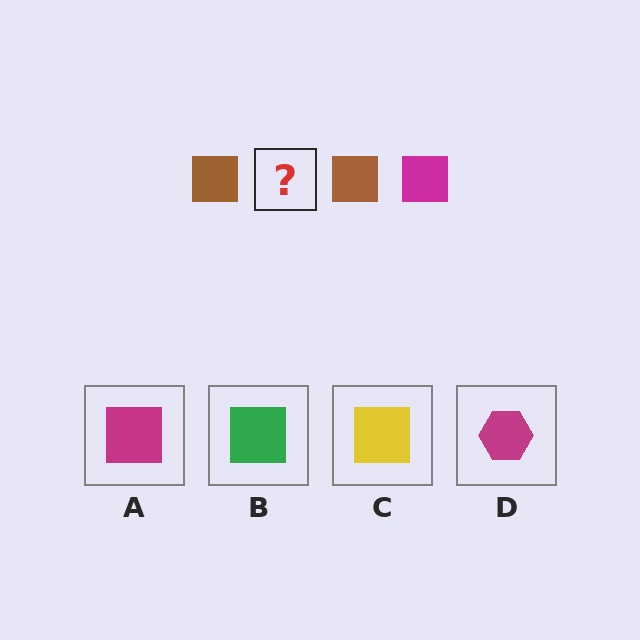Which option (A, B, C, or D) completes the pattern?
A.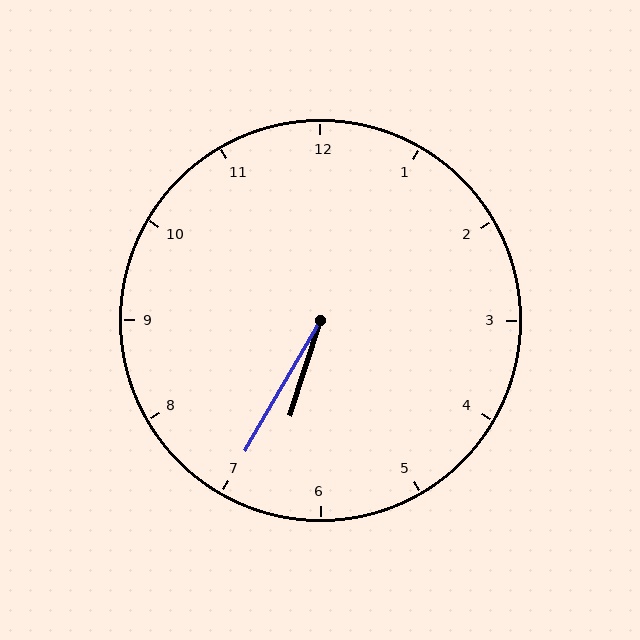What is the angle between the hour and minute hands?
Approximately 12 degrees.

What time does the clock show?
6:35.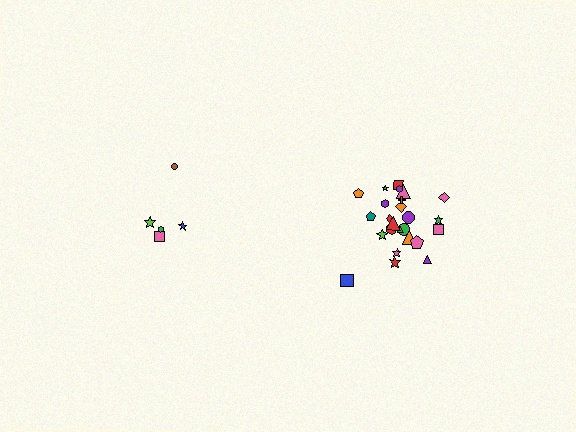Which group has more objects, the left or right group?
The right group.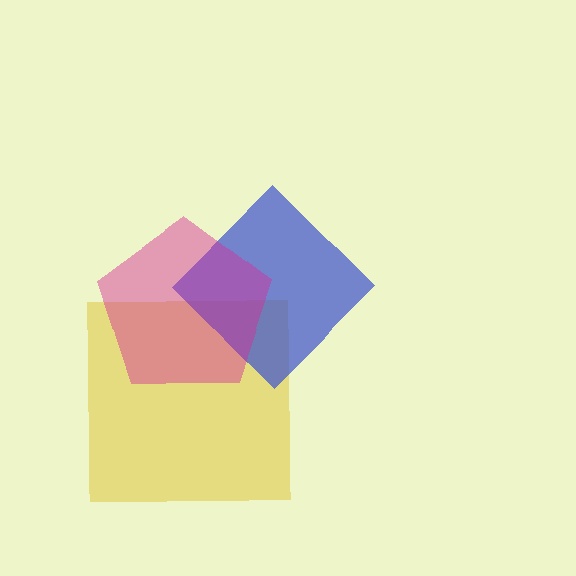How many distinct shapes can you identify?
There are 3 distinct shapes: a yellow square, a blue diamond, a magenta pentagon.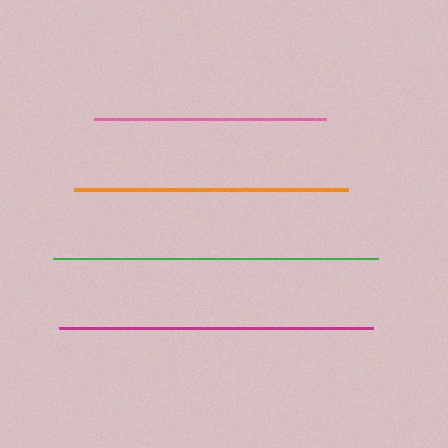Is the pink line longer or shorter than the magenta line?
The magenta line is longer than the pink line.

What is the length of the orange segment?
The orange segment is approximately 274 pixels long.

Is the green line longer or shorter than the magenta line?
The green line is longer than the magenta line.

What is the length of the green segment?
The green segment is approximately 325 pixels long.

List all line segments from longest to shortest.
From longest to shortest: green, magenta, orange, pink.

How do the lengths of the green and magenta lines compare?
The green and magenta lines are approximately the same length.